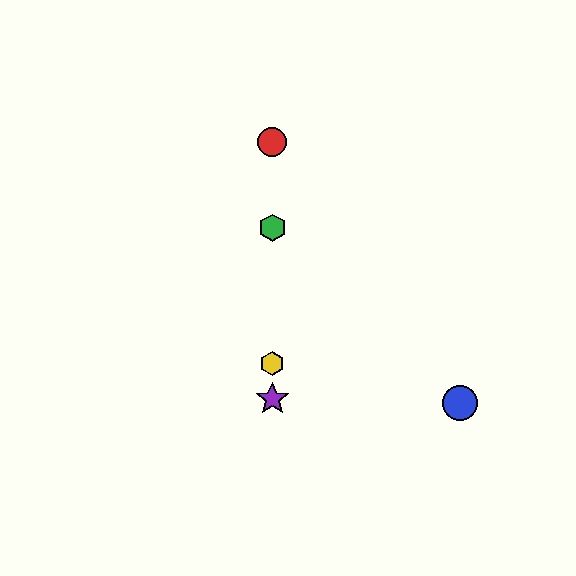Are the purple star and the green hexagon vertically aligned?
Yes, both are at x≈272.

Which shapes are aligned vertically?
The red circle, the green hexagon, the yellow hexagon, the purple star are aligned vertically.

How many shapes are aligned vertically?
4 shapes (the red circle, the green hexagon, the yellow hexagon, the purple star) are aligned vertically.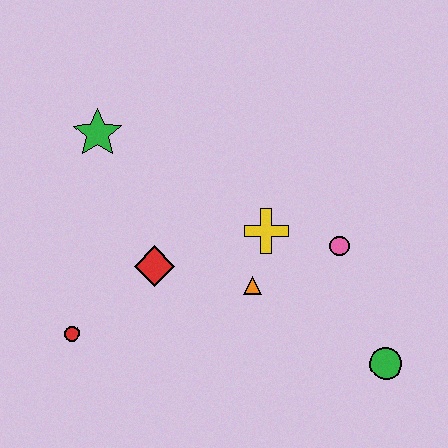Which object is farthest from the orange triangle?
The green star is farthest from the orange triangle.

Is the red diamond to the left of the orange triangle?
Yes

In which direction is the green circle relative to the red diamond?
The green circle is to the right of the red diamond.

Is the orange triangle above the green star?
No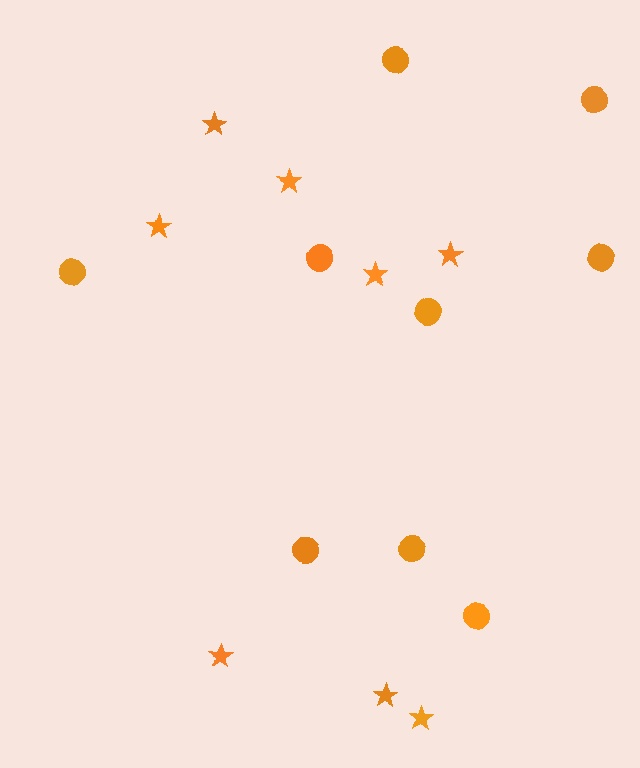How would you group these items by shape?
There are 2 groups: one group of circles (9) and one group of stars (8).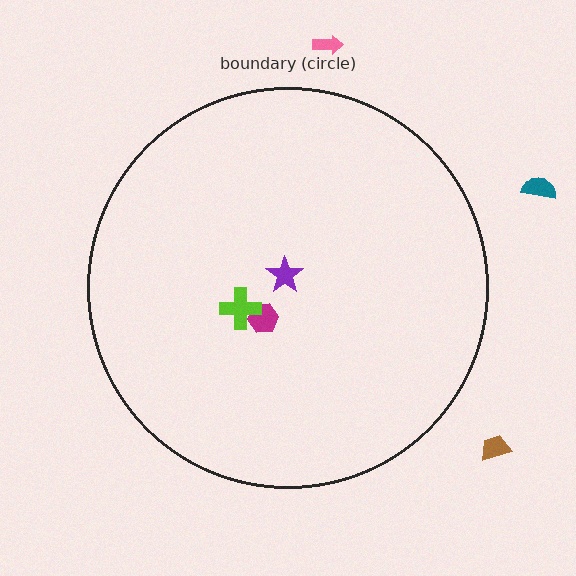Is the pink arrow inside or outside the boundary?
Outside.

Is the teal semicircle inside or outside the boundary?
Outside.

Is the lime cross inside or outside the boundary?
Inside.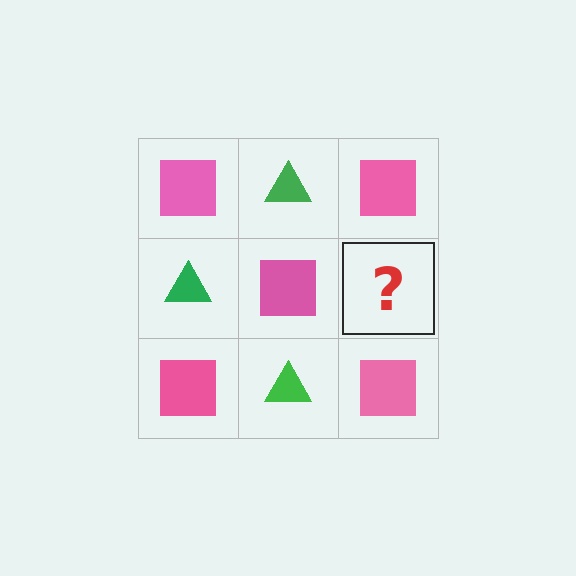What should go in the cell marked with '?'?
The missing cell should contain a green triangle.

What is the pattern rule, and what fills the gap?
The rule is that it alternates pink square and green triangle in a checkerboard pattern. The gap should be filled with a green triangle.